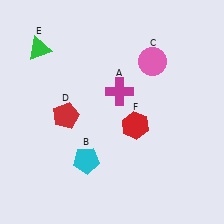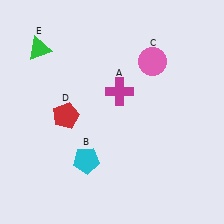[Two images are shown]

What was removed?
The red hexagon (F) was removed in Image 2.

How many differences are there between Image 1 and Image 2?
There is 1 difference between the two images.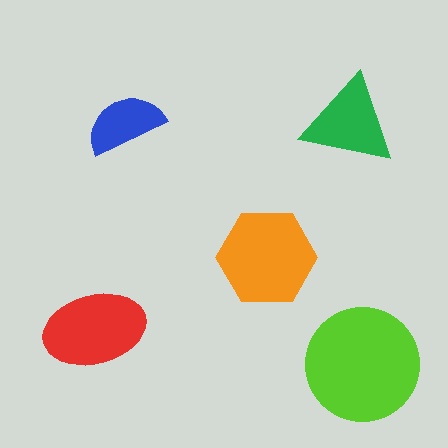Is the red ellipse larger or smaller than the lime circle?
Smaller.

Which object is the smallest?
The blue semicircle.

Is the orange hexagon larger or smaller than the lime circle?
Smaller.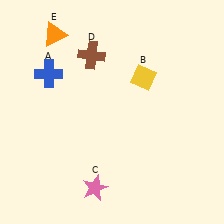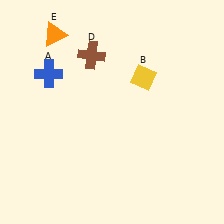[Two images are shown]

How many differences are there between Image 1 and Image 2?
There is 1 difference between the two images.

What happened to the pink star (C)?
The pink star (C) was removed in Image 2. It was in the bottom-left area of Image 1.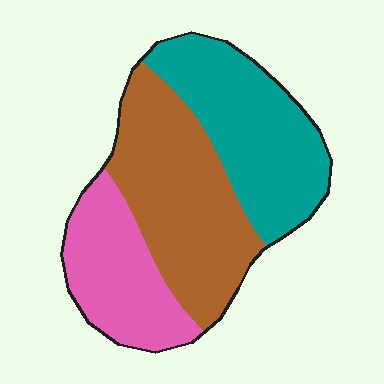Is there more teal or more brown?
Brown.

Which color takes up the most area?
Brown, at roughly 40%.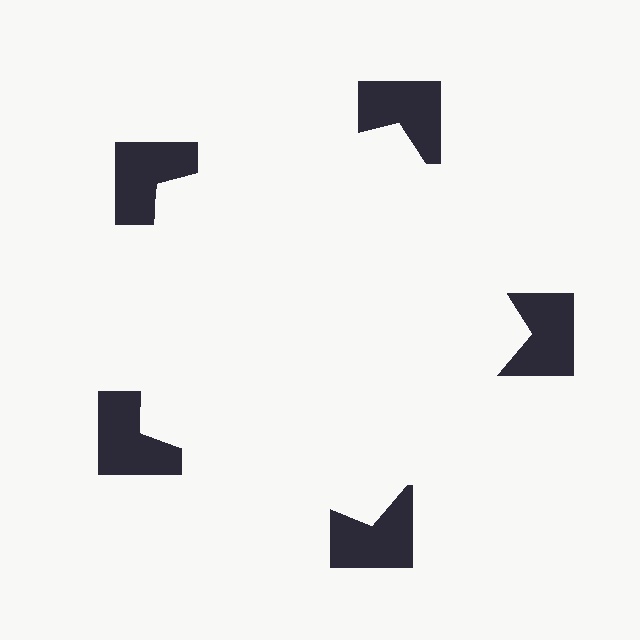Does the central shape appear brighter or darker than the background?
It typically appears slightly brighter than the background, even though no actual brightness change is drawn.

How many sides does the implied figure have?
5 sides.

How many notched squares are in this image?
There are 5 — one at each vertex of the illusory pentagon.